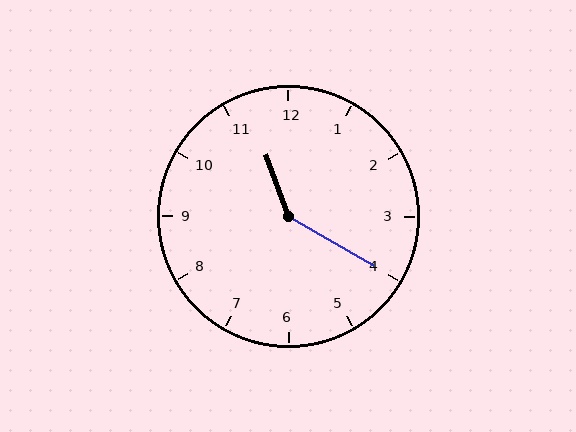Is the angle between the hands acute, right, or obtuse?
It is obtuse.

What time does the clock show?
11:20.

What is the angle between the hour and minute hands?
Approximately 140 degrees.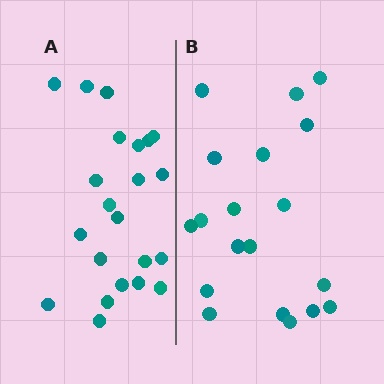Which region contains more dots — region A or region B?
Region A (the left region) has more dots.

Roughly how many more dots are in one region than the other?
Region A has just a few more — roughly 2 or 3 more dots than region B.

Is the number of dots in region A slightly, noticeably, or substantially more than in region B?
Region A has only slightly more — the two regions are fairly close. The ratio is roughly 1.2 to 1.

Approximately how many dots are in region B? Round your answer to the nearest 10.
About 20 dots. (The exact count is 19, which rounds to 20.)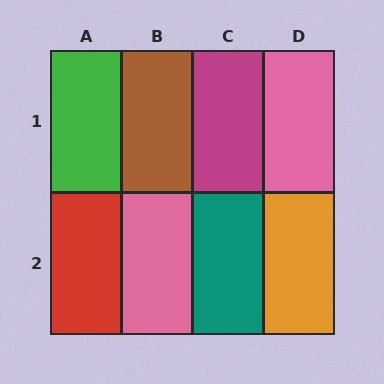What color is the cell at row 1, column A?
Green.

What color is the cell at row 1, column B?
Brown.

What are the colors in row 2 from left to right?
Red, pink, teal, orange.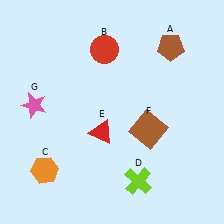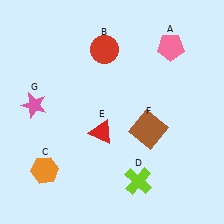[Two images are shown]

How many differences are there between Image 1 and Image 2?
There is 1 difference between the two images.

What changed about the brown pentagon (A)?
In Image 1, A is brown. In Image 2, it changed to pink.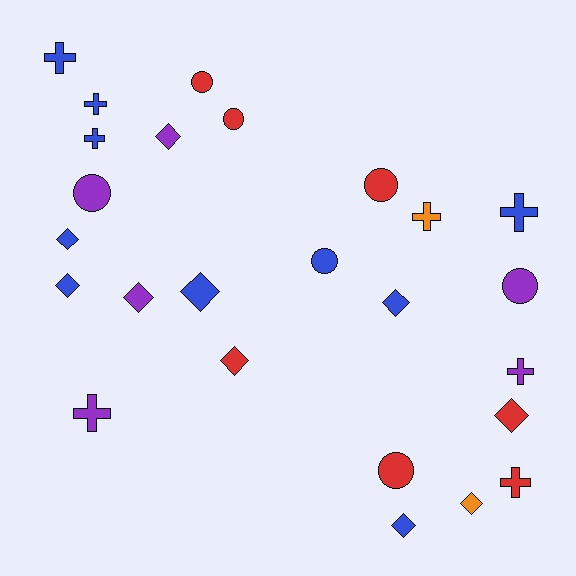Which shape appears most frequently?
Diamond, with 10 objects.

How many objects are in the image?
There are 25 objects.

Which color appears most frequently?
Blue, with 10 objects.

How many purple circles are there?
There are 2 purple circles.